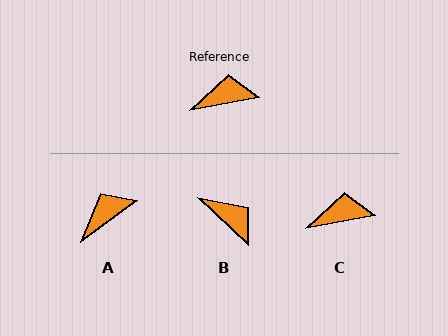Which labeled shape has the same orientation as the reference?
C.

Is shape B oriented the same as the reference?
No, it is off by about 54 degrees.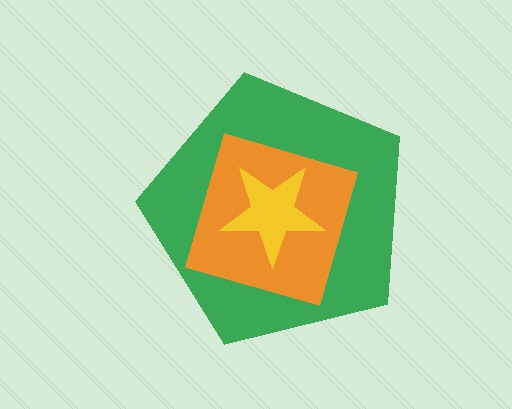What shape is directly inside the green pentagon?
The orange diamond.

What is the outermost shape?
The green pentagon.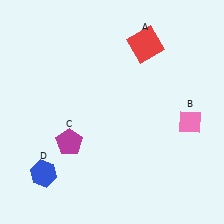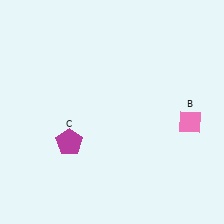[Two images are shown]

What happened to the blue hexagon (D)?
The blue hexagon (D) was removed in Image 2. It was in the bottom-left area of Image 1.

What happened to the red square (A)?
The red square (A) was removed in Image 2. It was in the top-right area of Image 1.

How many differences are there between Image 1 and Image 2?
There are 2 differences between the two images.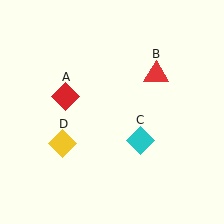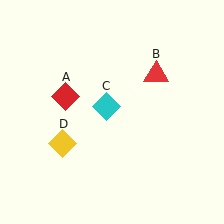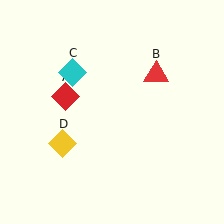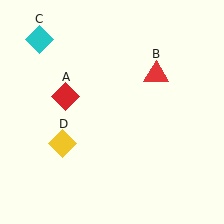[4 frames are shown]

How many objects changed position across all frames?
1 object changed position: cyan diamond (object C).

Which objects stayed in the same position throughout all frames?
Red diamond (object A) and red triangle (object B) and yellow diamond (object D) remained stationary.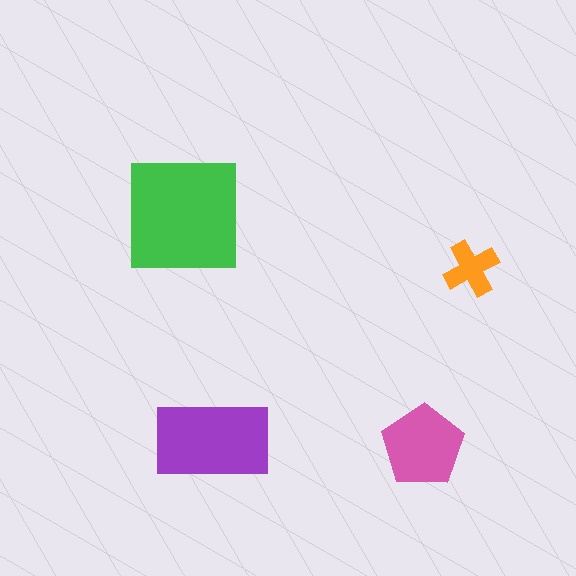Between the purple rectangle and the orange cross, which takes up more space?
The purple rectangle.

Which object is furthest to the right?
The orange cross is rightmost.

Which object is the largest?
The green square.